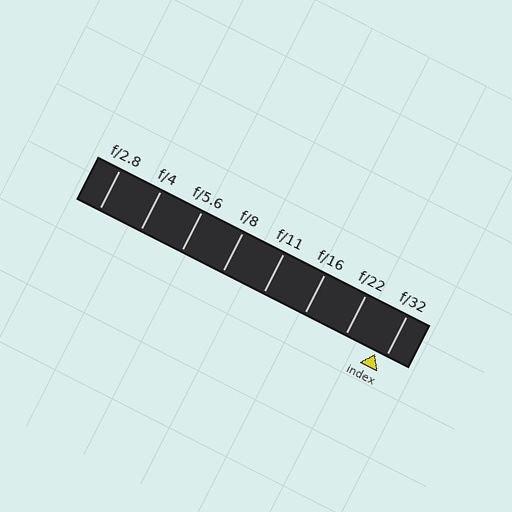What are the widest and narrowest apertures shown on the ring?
The widest aperture shown is f/2.8 and the narrowest is f/32.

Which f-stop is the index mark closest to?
The index mark is closest to f/32.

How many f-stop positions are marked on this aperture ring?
There are 8 f-stop positions marked.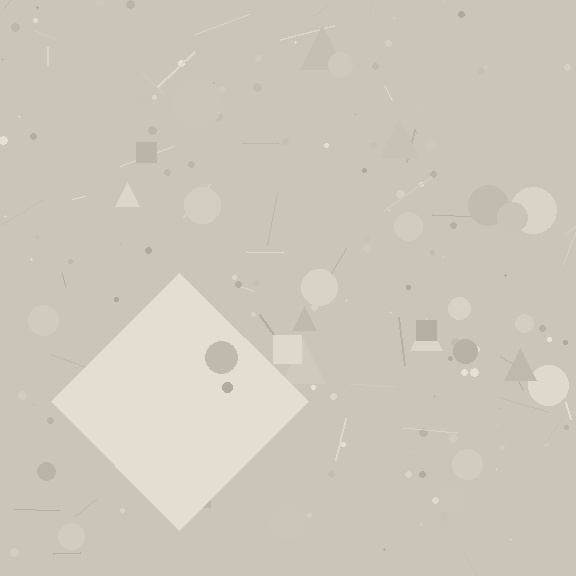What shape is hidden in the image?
A diamond is hidden in the image.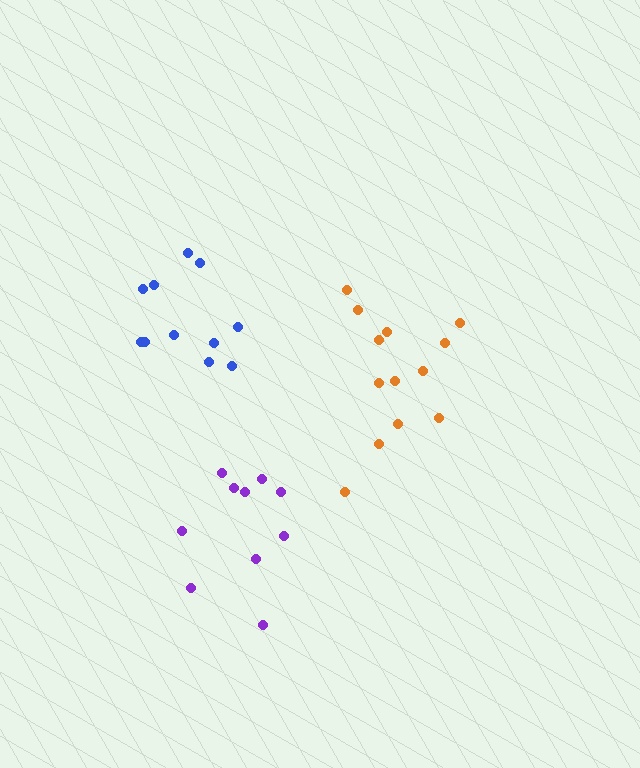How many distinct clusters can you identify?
There are 3 distinct clusters.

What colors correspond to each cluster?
The clusters are colored: blue, orange, purple.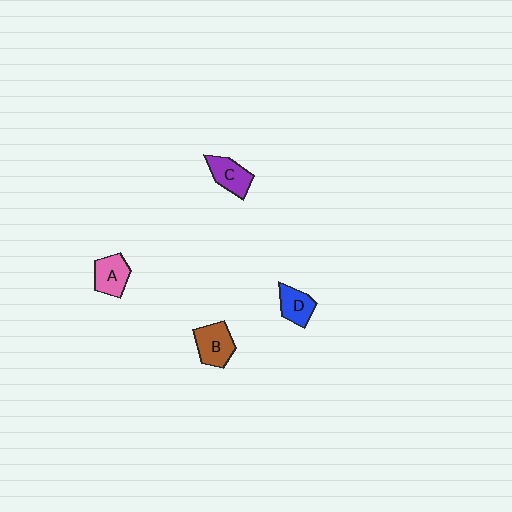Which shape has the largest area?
Shape B (brown).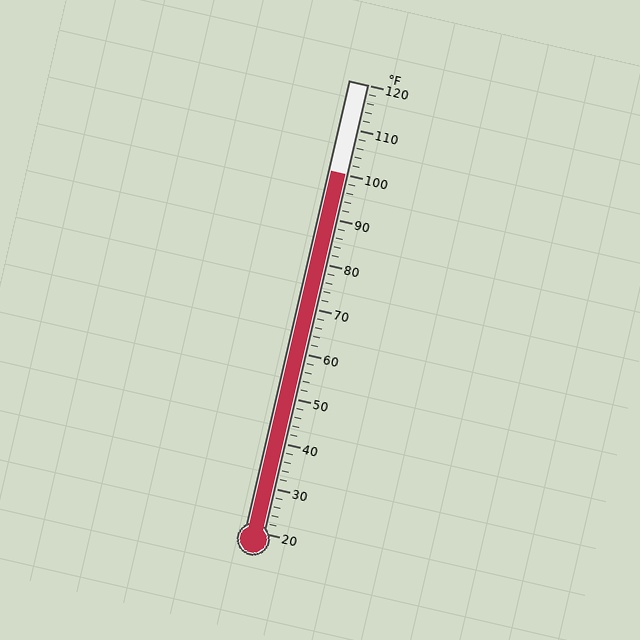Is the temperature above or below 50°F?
The temperature is above 50°F.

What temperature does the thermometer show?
The thermometer shows approximately 100°F.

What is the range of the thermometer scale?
The thermometer scale ranges from 20°F to 120°F.